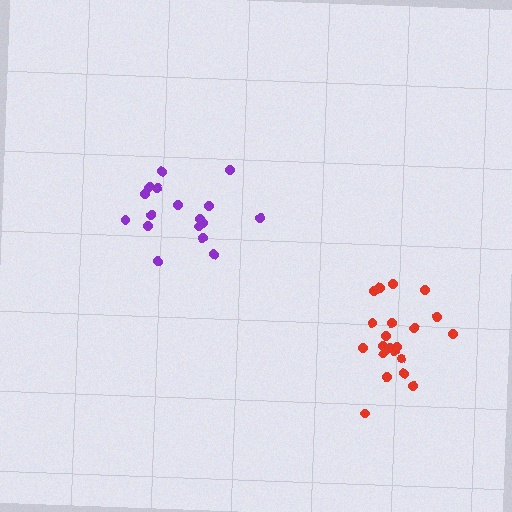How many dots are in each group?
Group 1: 17 dots, Group 2: 21 dots (38 total).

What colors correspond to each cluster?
The clusters are colored: purple, red.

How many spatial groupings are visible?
There are 2 spatial groupings.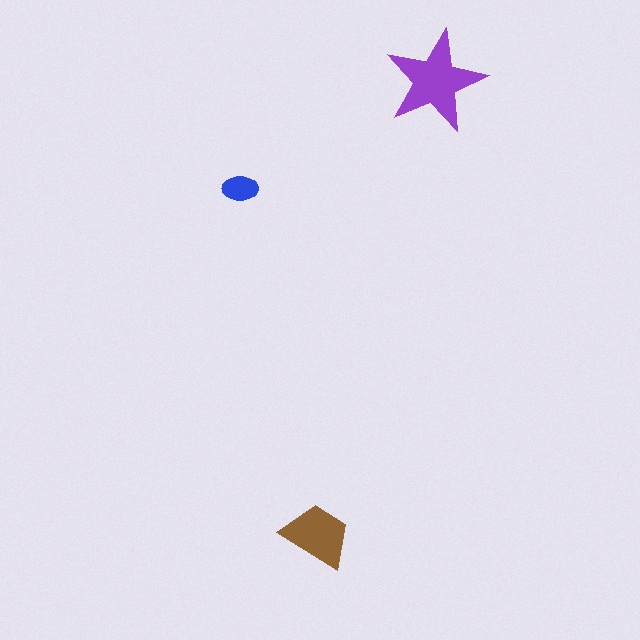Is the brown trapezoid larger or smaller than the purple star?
Smaller.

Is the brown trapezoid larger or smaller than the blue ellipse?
Larger.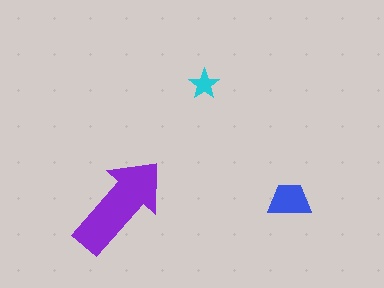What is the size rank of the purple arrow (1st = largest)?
1st.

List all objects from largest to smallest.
The purple arrow, the blue trapezoid, the cyan star.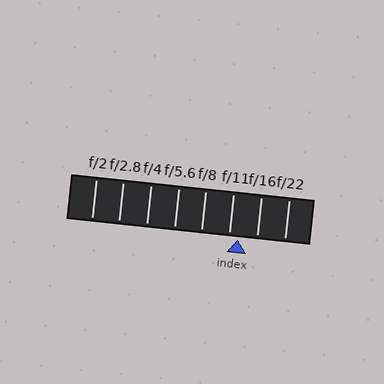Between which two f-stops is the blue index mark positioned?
The index mark is between f/11 and f/16.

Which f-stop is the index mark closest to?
The index mark is closest to f/11.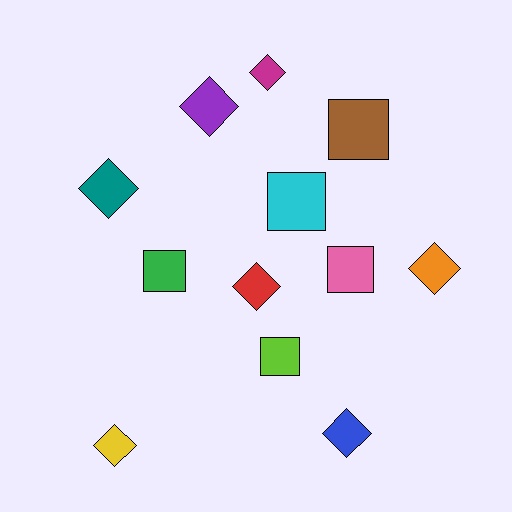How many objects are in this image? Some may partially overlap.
There are 12 objects.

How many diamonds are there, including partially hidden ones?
There are 7 diamonds.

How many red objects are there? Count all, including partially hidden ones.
There is 1 red object.